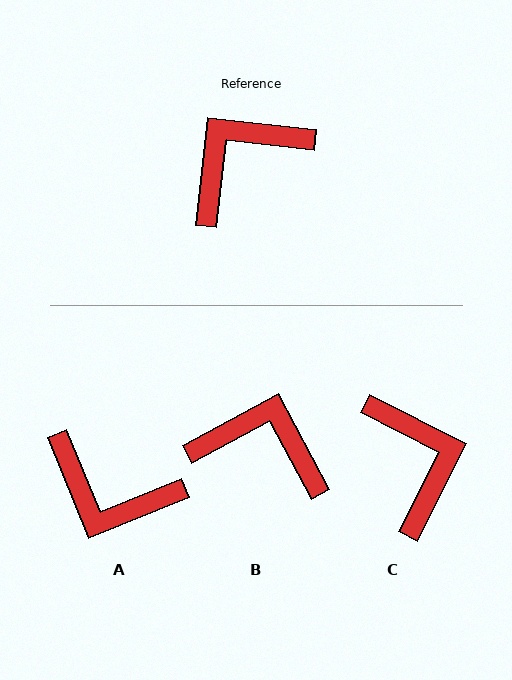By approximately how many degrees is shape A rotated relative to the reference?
Approximately 119 degrees counter-clockwise.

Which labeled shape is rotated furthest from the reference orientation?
A, about 119 degrees away.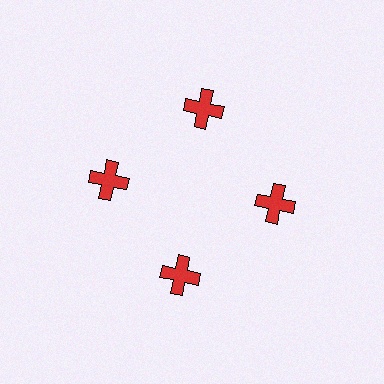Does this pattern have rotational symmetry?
Yes, this pattern has 4-fold rotational symmetry. It looks the same after rotating 90 degrees around the center.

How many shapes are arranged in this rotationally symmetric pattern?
There are 4 shapes, arranged in 4 groups of 1.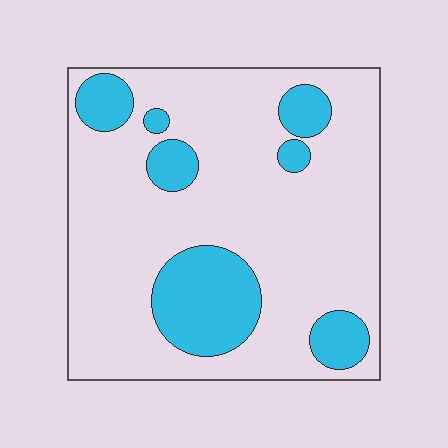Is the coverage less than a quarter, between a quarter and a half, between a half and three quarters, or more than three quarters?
Less than a quarter.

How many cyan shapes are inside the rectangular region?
7.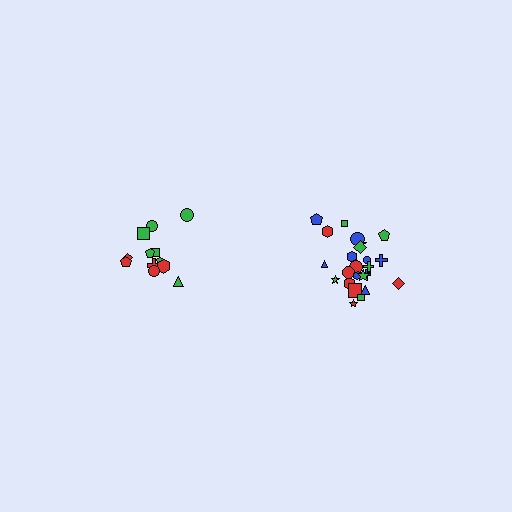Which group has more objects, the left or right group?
The right group.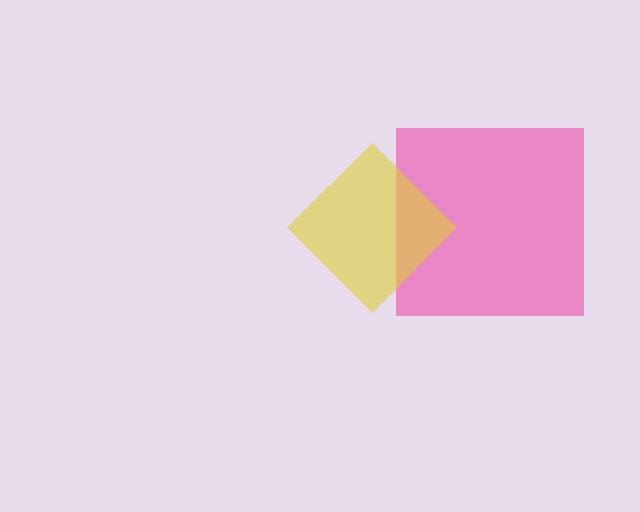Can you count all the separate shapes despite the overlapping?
Yes, there are 2 separate shapes.